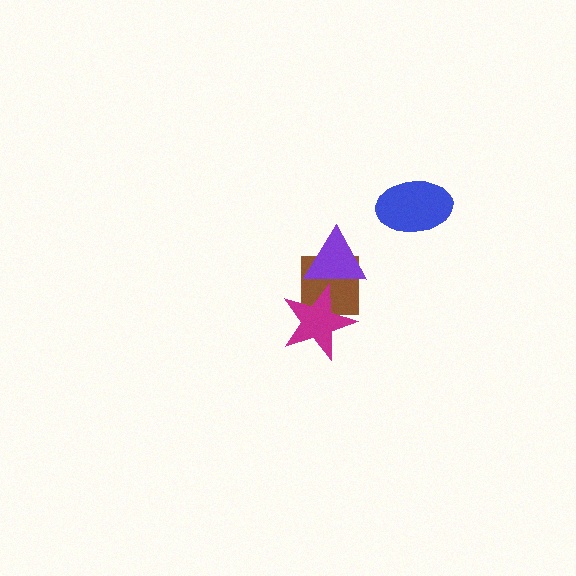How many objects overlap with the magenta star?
2 objects overlap with the magenta star.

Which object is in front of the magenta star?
The purple triangle is in front of the magenta star.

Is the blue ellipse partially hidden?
No, no other shape covers it.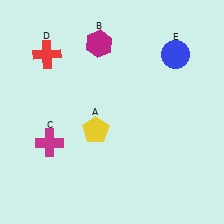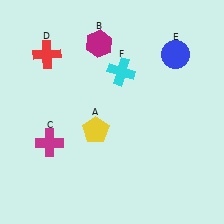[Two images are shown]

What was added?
A cyan cross (F) was added in Image 2.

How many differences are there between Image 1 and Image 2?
There is 1 difference between the two images.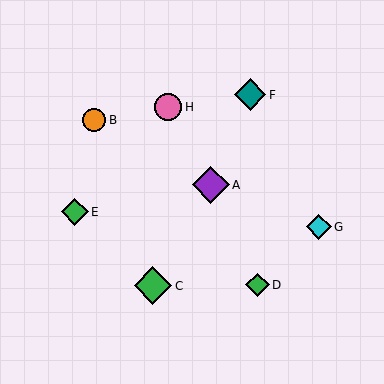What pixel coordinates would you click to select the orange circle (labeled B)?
Click at (94, 120) to select the orange circle B.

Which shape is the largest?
The green diamond (labeled C) is the largest.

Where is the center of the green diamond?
The center of the green diamond is at (257, 285).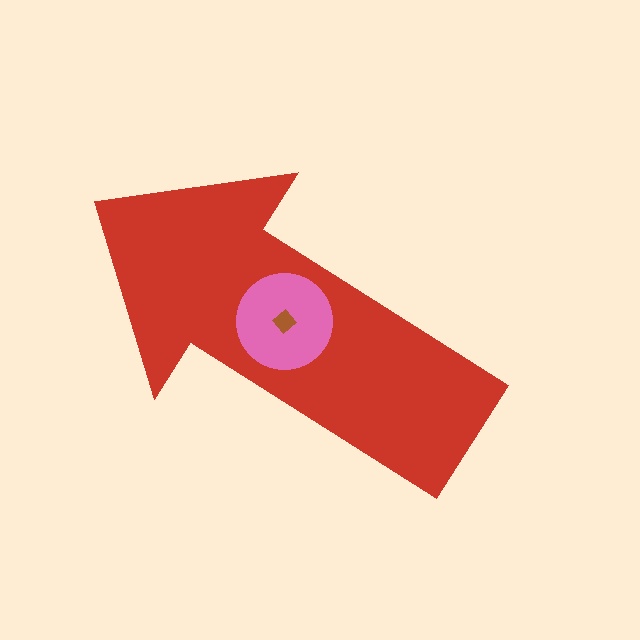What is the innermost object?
The brown diamond.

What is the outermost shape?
The red arrow.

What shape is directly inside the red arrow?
The pink circle.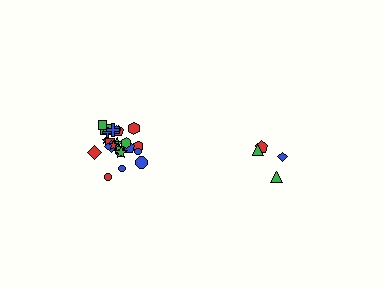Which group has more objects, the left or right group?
The left group.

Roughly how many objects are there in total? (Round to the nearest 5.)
Roughly 30 objects in total.